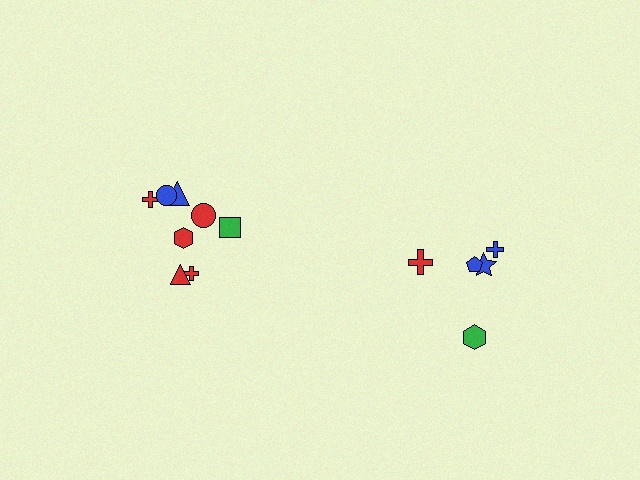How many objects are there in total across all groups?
There are 13 objects.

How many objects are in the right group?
There are 5 objects.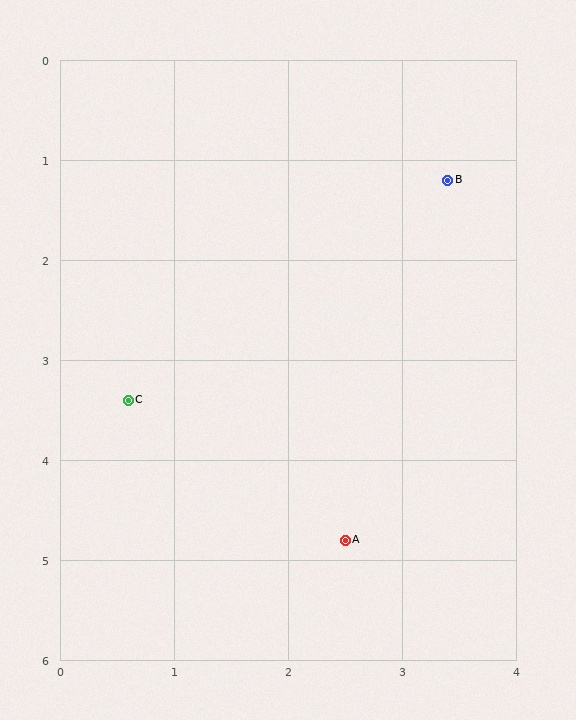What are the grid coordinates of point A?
Point A is at approximately (2.5, 4.8).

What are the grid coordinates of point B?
Point B is at approximately (3.4, 1.2).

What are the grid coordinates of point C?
Point C is at approximately (0.6, 3.4).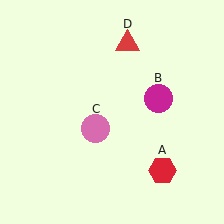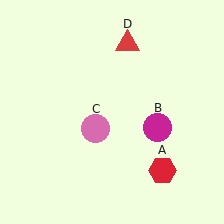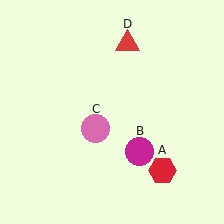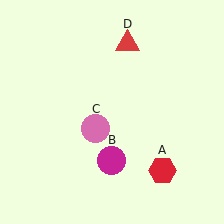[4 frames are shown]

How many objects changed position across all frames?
1 object changed position: magenta circle (object B).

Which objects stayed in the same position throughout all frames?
Red hexagon (object A) and pink circle (object C) and red triangle (object D) remained stationary.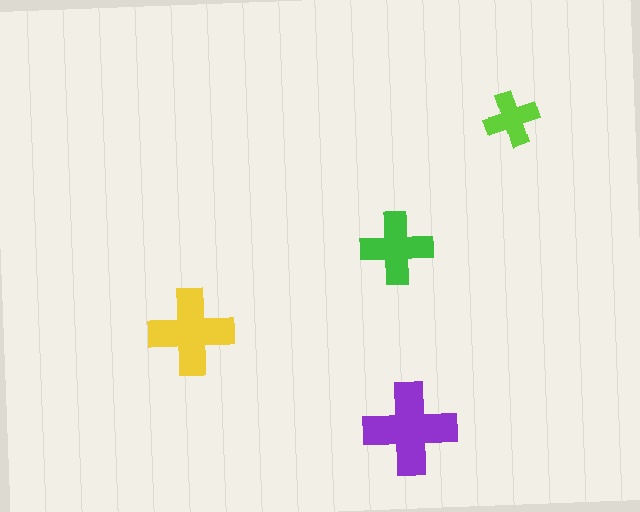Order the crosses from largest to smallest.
the purple one, the yellow one, the green one, the lime one.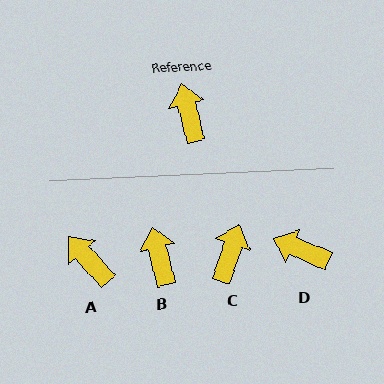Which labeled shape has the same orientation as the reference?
B.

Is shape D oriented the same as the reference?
No, it is off by about 54 degrees.